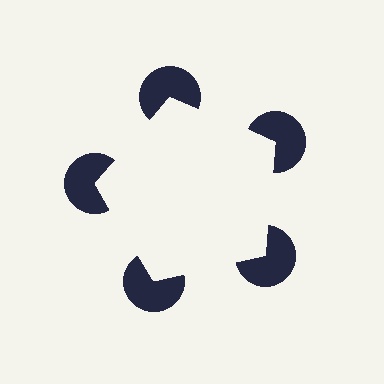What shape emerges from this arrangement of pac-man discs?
An illusory pentagon — its edges are inferred from the aligned wedge cuts in the pac-man discs, not physically drawn.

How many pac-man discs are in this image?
There are 5 — one at each vertex of the illusory pentagon.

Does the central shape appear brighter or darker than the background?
It typically appears slightly brighter than the background, even though no actual brightness change is drawn.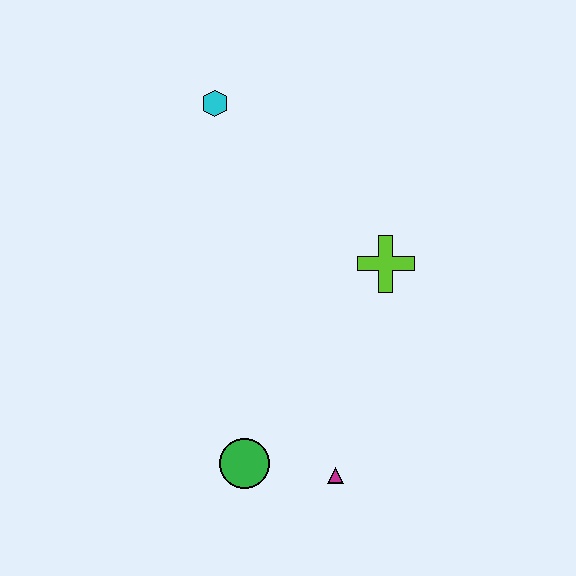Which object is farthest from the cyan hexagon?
The magenta triangle is farthest from the cyan hexagon.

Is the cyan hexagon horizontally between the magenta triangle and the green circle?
No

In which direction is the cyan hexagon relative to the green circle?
The cyan hexagon is above the green circle.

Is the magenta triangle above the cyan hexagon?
No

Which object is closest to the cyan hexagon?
The lime cross is closest to the cyan hexagon.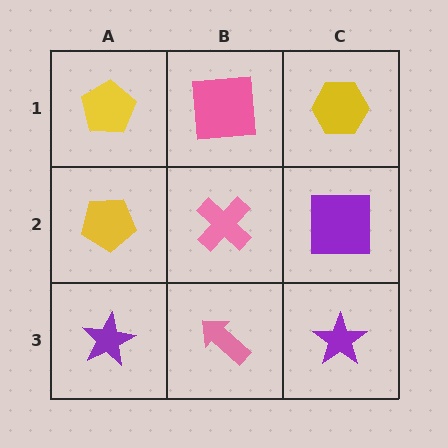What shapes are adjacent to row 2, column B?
A pink square (row 1, column B), a pink arrow (row 3, column B), a yellow pentagon (row 2, column A), a purple square (row 2, column C).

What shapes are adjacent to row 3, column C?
A purple square (row 2, column C), a pink arrow (row 3, column B).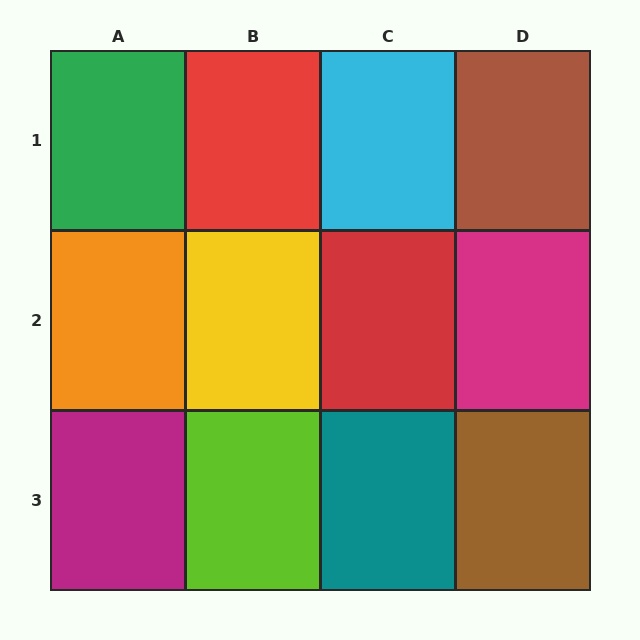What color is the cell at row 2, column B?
Yellow.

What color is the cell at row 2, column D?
Magenta.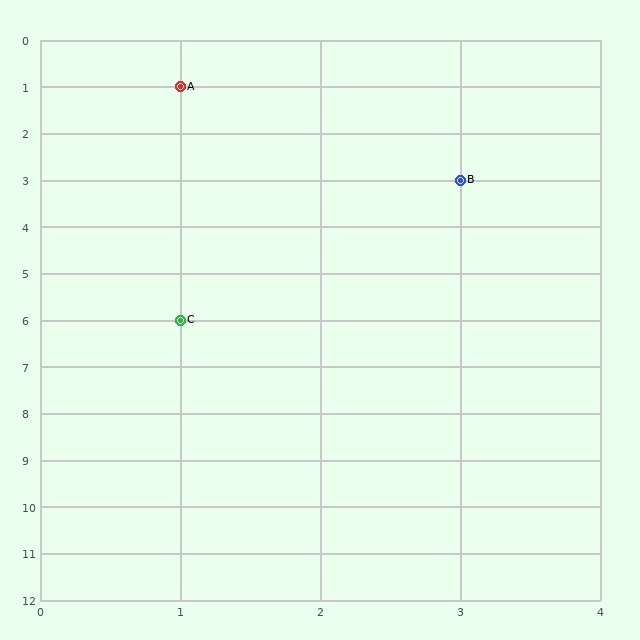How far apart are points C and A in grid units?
Points C and A are 5 rows apart.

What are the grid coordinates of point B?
Point B is at grid coordinates (3, 3).